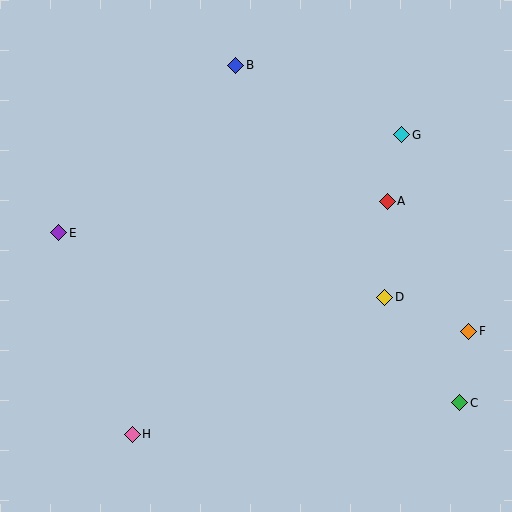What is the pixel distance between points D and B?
The distance between D and B is 276 pixels.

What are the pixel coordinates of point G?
Point G is at (402, 135).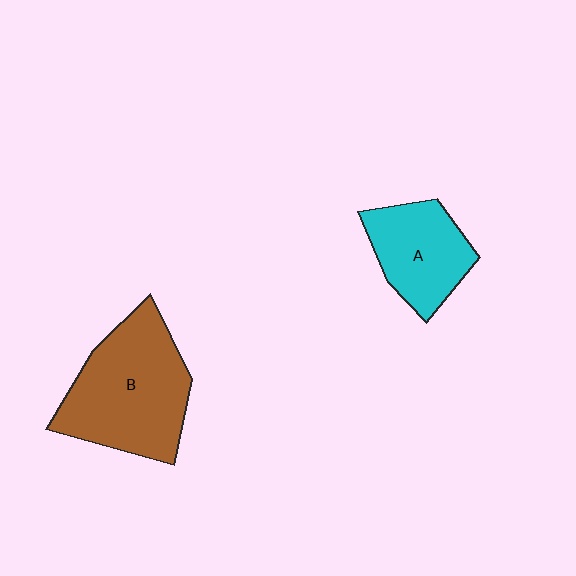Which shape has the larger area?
Shape B (brown).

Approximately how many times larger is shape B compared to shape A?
Approximately 1.6 times.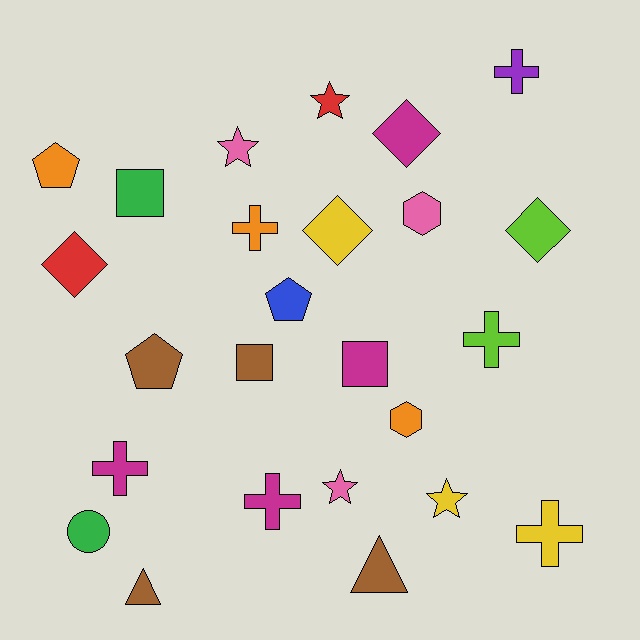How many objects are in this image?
There are 25 objects.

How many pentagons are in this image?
There are 3 pentagons.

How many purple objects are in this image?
There is 1 purple object.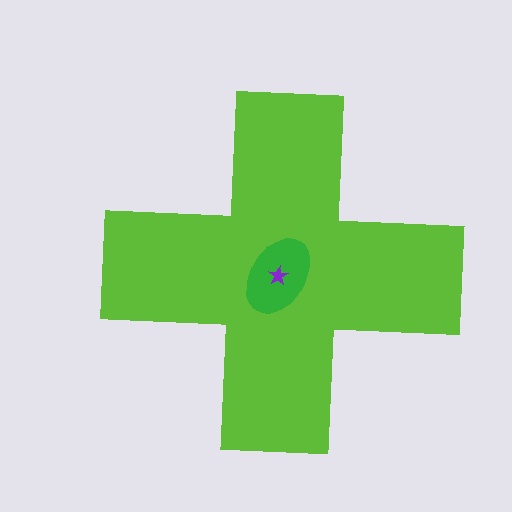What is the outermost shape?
The lime cross.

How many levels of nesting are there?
3.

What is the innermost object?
The purple star.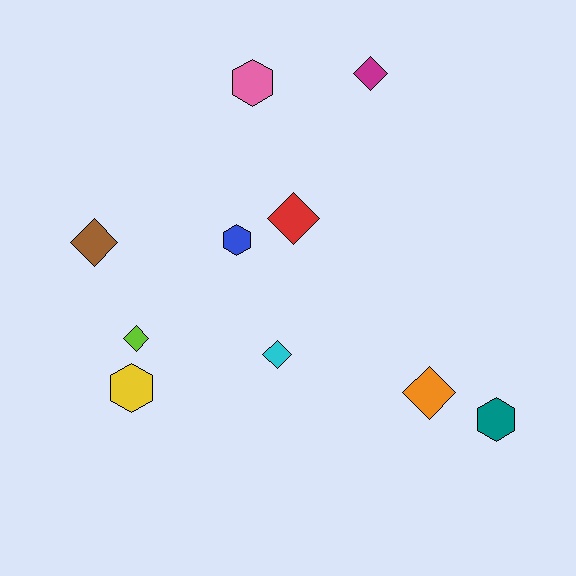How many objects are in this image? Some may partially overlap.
There are 10 objects.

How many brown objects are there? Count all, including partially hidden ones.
There is 1 brown object.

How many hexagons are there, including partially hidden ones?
There are 4 hexagons.